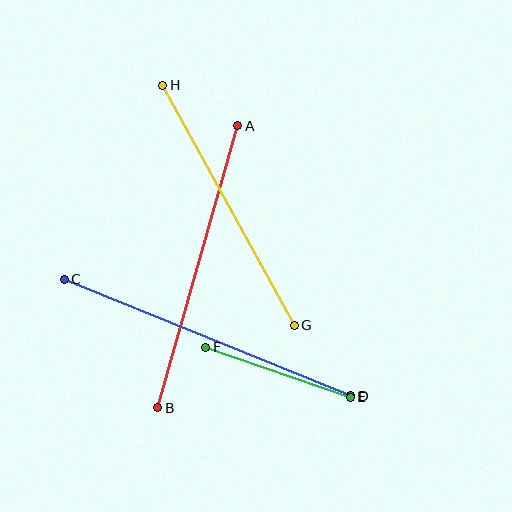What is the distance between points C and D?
The distance is approximately 309 pixels.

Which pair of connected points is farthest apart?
Points C and D are farthest apart.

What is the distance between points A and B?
The distance is approximately 293 pixels.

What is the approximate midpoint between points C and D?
The midpoint is at approximately (207, 337) pixels.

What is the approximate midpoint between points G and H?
The midpoint is at approximately (228, 205) pixels.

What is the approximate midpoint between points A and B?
The midpoint is at approximately (198, 267) pixels.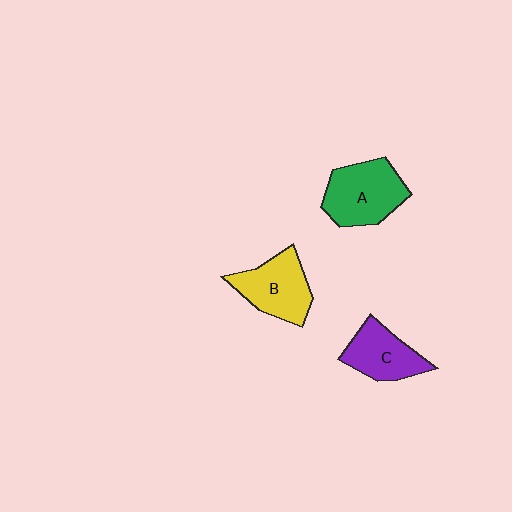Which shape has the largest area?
Shape A (green).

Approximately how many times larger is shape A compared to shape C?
Approximately 1.3 times.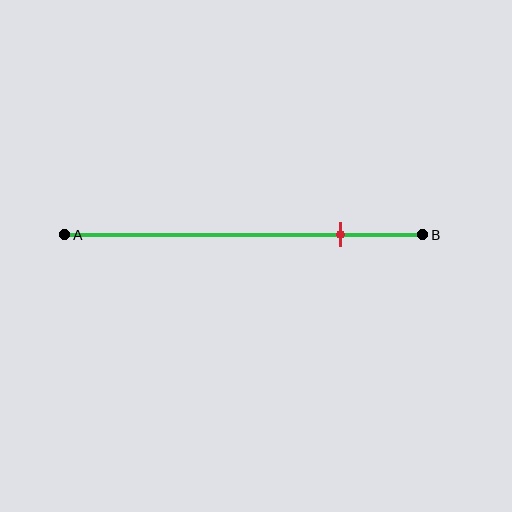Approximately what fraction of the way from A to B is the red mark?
The red mark is approximately 75% of the way from A to B.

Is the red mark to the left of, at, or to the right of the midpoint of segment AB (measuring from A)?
The red mark is to the right of the midpoint of segment AB.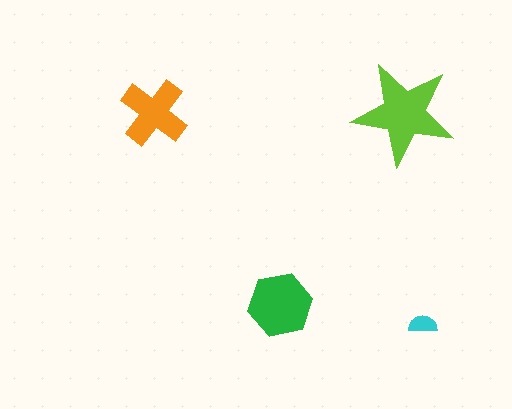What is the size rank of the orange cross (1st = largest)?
3rd.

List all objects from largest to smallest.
The lime star, the green hexagon, the orange cross, the cyan semicircle.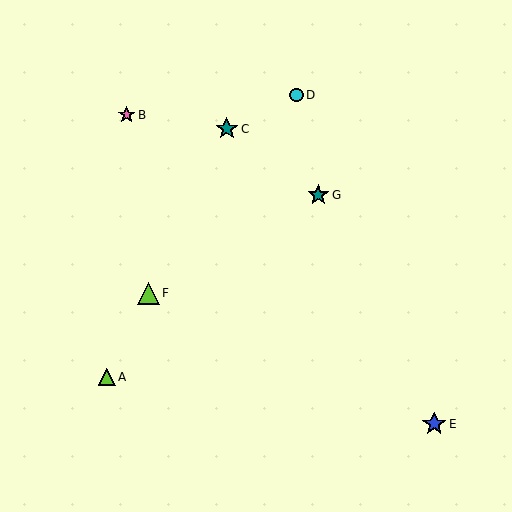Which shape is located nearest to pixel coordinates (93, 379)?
The lime triangle (labeled A) at (107, 377) is nearest to that location.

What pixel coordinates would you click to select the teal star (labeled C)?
Click at (227, 129) to select the teal star C.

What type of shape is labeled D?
Shape D is a cyan circle.